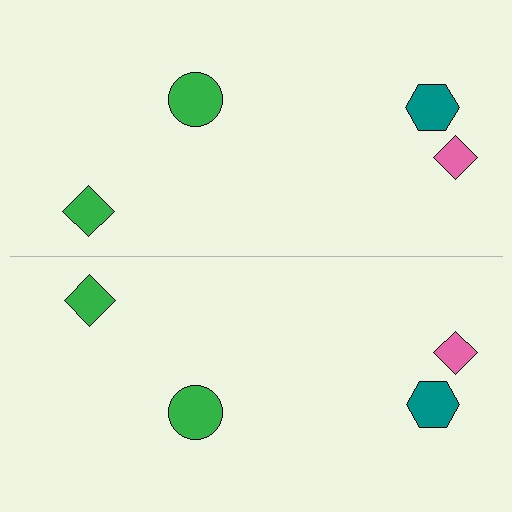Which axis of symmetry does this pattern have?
The pattern has a horizontal axis of symmetry running through the center of the image.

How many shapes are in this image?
There are 8 shapes in this image.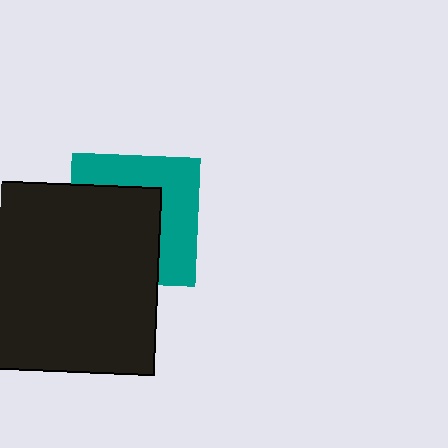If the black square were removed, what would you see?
You would see the complete teal square.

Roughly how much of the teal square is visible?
A small part of it is visible (roughly 45%).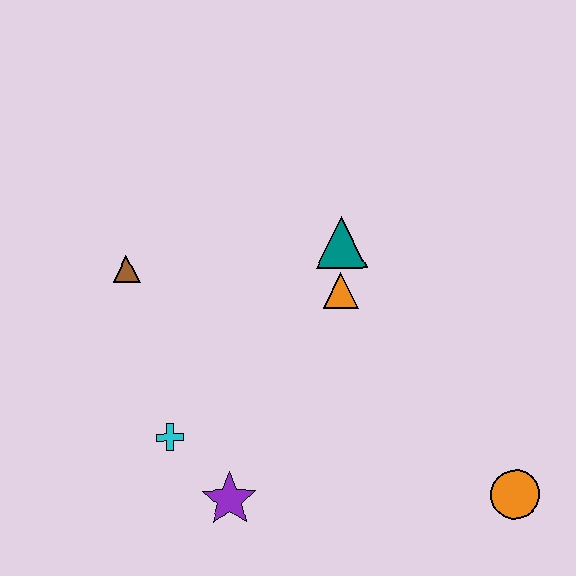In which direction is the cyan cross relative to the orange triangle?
The cyan cross is to the left of the orange triangle.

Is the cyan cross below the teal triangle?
Yes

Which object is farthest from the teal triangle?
The orange circle is farthest from the teal triangle.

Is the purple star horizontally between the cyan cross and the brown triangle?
No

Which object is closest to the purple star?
The cyan cross is closest to the purple star.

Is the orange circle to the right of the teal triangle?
Yes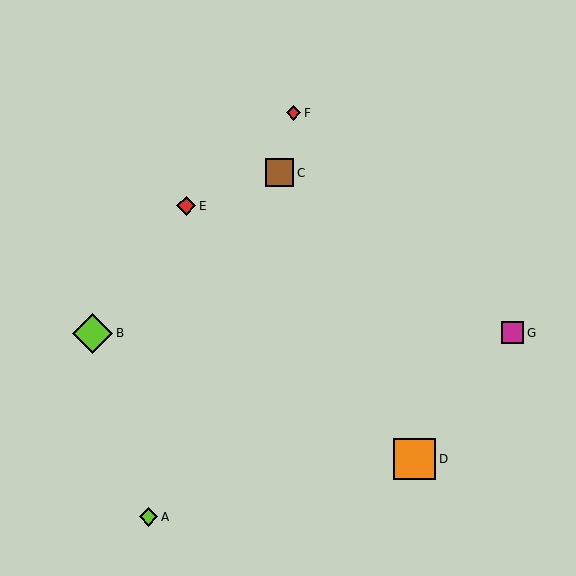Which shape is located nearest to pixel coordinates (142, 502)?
The lime diamond (labeled A) at (149, 517) is nearest to that location.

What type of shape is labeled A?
Shape A is a lime diamond.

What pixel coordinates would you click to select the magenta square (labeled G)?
Click at (513, 333) to select the magenta square G.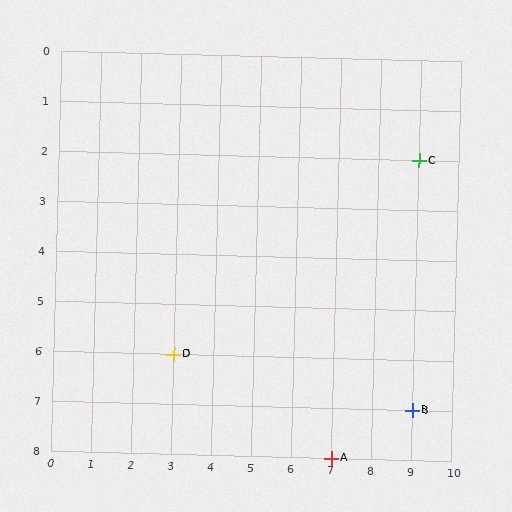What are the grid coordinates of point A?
Point A is at grid coordinates (7, 8).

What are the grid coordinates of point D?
Point D is at grid coordinates (3, 6).